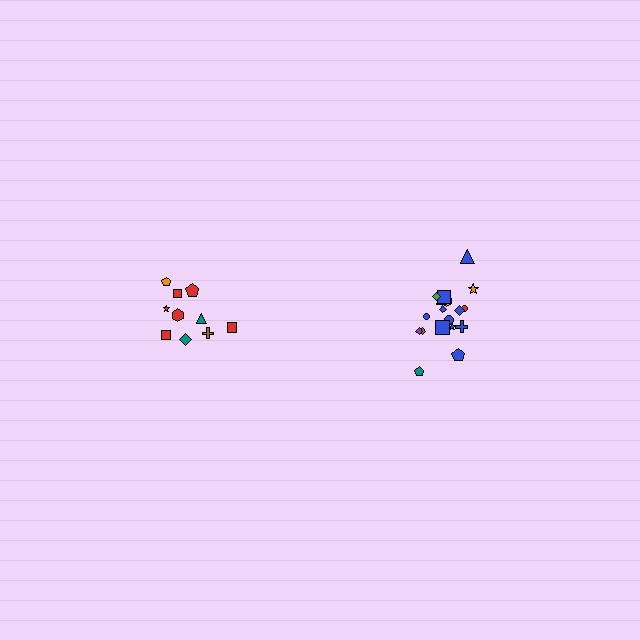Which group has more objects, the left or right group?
The right group.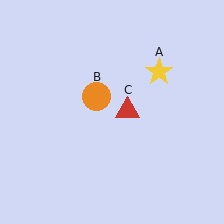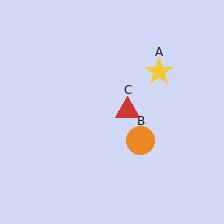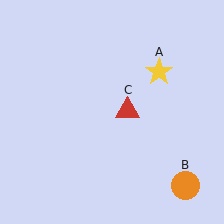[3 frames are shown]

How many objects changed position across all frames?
1 object changed position: orange circle (object B).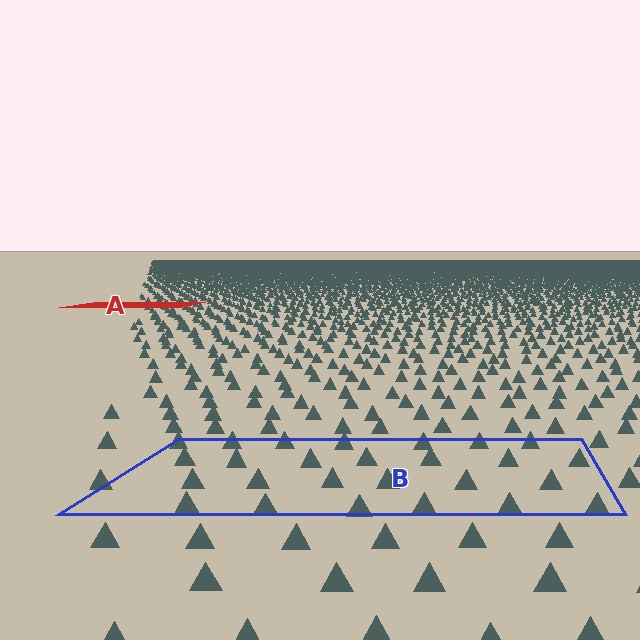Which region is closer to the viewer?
Region B is closer. The texture elements there are larger and more spread out.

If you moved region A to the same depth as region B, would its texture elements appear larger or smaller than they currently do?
They would appear larger. At a closer depth, the same texture elements are projected at a bigger on-screen size.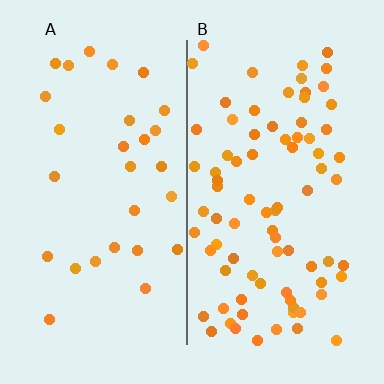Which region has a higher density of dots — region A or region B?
B (the right).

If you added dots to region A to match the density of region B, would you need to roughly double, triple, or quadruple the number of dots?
Approximately triple.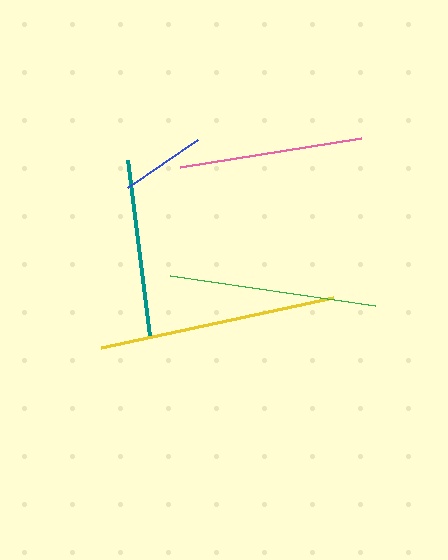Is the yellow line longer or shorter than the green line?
The yellow line is longer than the green line.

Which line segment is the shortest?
The blue line is the shortest at approximately 85 pixels.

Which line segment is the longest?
The yellow line is the longest at approximately 238 pixels.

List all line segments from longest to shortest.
From longest to shortest: yellow, green, pink, teal, blue.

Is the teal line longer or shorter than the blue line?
The teal line is longer than the blue line.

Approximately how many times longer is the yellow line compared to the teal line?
The yellow line is approximately 1.4 times the length of the teal line.